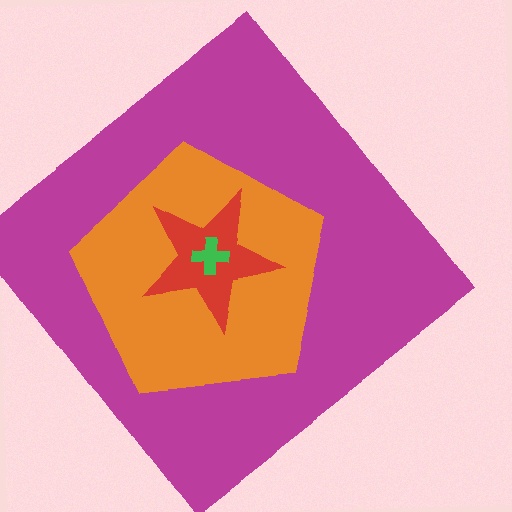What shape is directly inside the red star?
The green cross.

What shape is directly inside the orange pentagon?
The red star.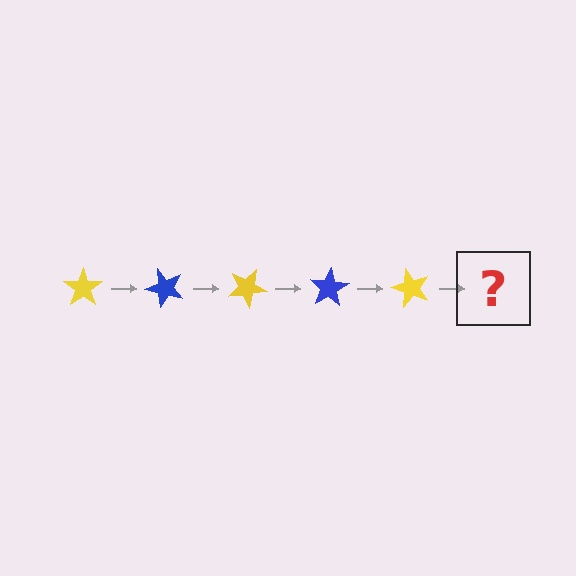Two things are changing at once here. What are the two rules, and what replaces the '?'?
The two rules are that it rotates 50 degrees each step and the color cycles through yellow and blue. The '?' should be a blue star, rotated 250 degrees from the start.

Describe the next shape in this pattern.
It should be a blue star, rotated 250 degrees from the start.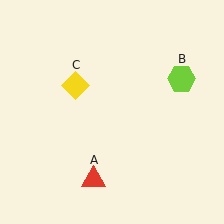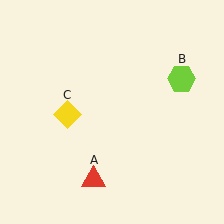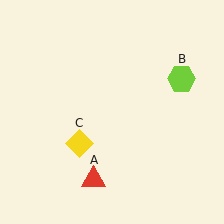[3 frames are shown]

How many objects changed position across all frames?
1 object changed position: yellow diamond (object C).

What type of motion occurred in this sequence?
The yellow diamond (object C) rotated counterclockwise around the center of the scene.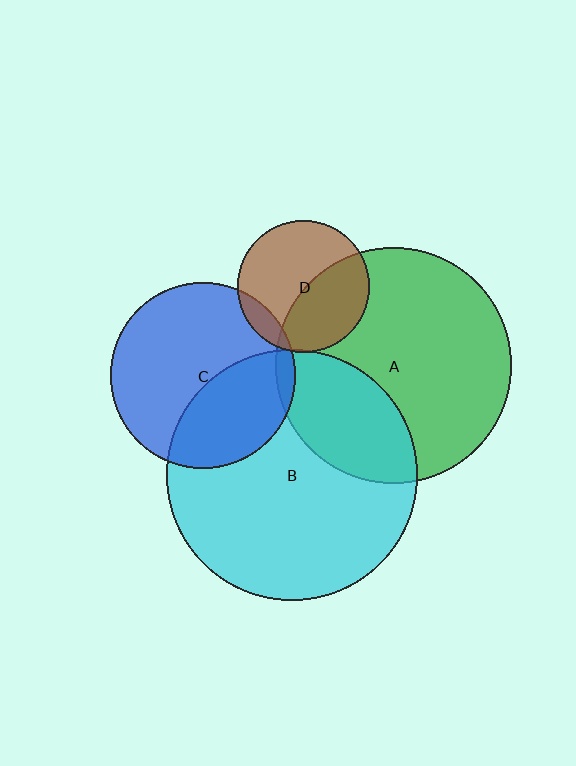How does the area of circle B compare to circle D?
Approximately 3.6 times.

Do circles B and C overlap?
Yes.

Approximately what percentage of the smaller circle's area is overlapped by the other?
Approximately 35%.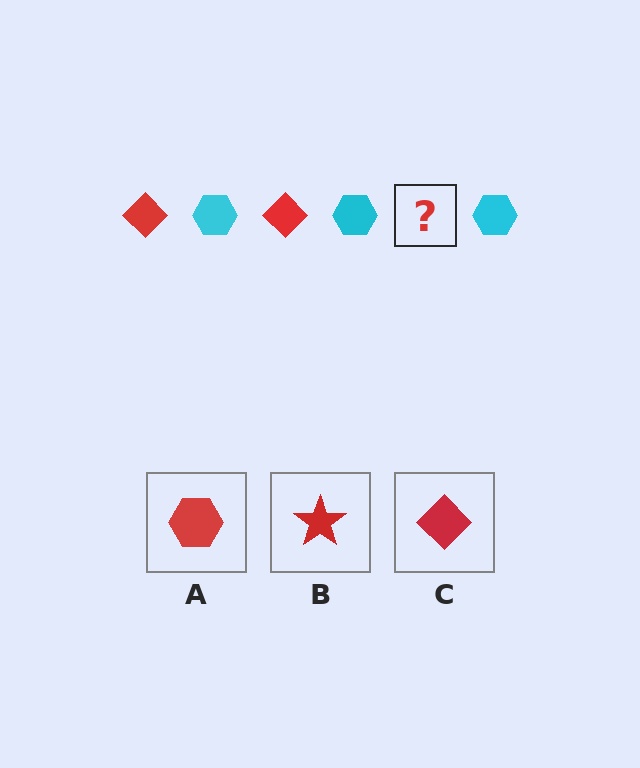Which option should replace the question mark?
Option C.